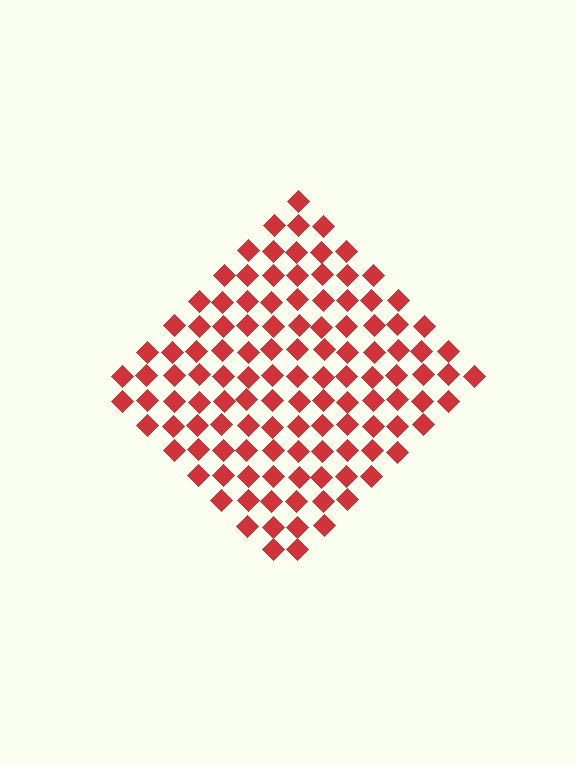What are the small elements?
The small elements are diamonds.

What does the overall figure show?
The overall figure shows a diamond.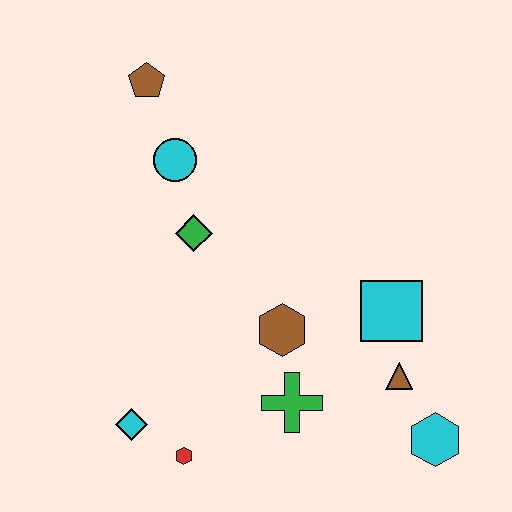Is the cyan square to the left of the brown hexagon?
No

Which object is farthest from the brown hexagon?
The brown pentagon is farthest from the brown hexagon.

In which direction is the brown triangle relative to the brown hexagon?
The brown triangle is to the right of the brown hexagon.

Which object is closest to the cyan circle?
The green diamond is closest to the cyan circle.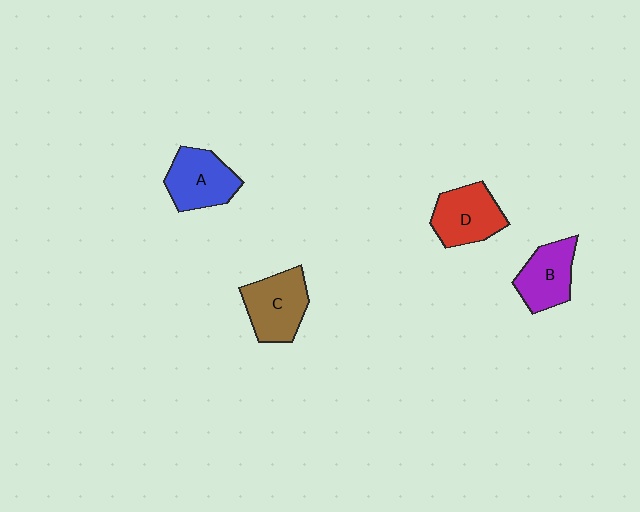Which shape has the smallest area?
Shape B (purple).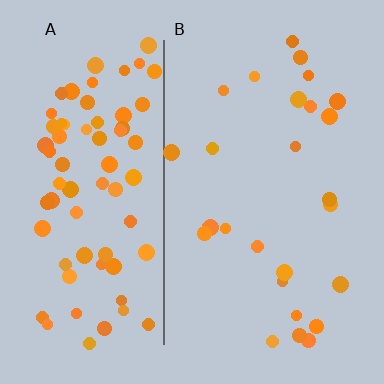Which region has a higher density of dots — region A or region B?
A (the left).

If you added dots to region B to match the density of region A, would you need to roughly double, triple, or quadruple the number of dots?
Approximately triple.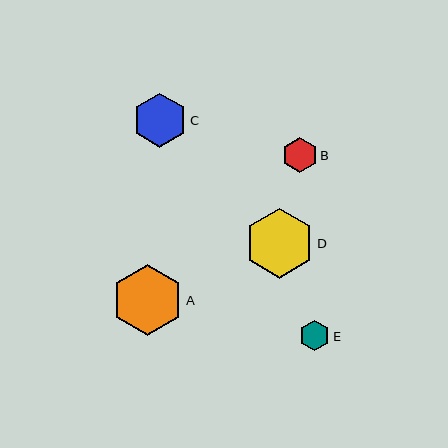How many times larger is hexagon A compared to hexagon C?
Hexagon A is approximately 1.3 times the size of hexagon C.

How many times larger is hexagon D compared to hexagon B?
Hexagon D is approximately 2.0 times the size of hexagon B.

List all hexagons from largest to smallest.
From largest to smallest: A, D, C, B, E.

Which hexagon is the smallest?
Hexagon E is the smallest with a size of approximately 31 pixels.